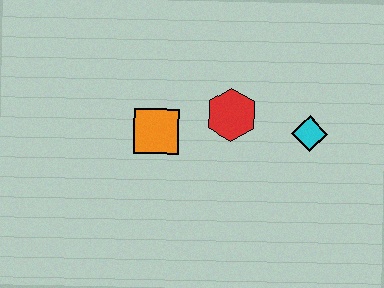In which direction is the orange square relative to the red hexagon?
The orange square is to the left of the red hexagon.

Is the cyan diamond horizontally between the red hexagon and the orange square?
No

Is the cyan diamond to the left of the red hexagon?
No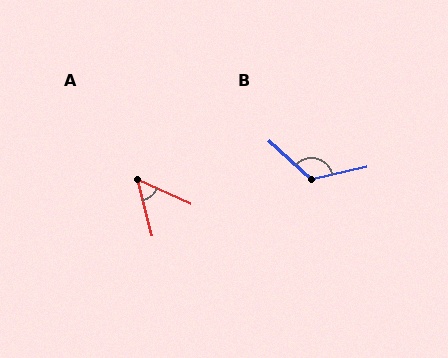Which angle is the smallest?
A, at approximately 51 degrees.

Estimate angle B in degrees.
Approximately 125 degrees.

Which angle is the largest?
B, at approximately 125 degrees.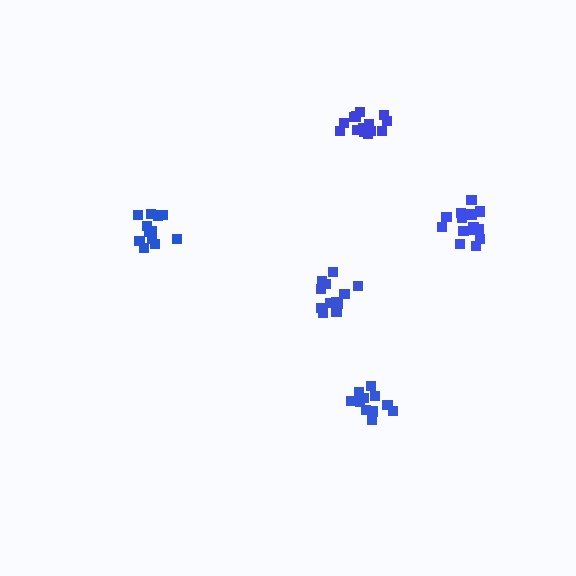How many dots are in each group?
Group 1: 15 dots, Group 2: 12 dots, Group 3: 13 dots, Group 4: 16 dots, Group 5: 11 dots (67 total).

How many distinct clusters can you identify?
There are 5 distinct clusters.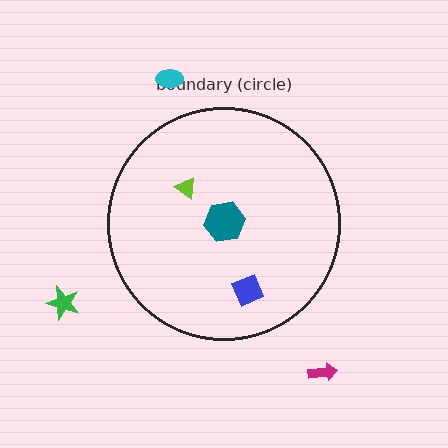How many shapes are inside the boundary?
3 inside, 3 outside.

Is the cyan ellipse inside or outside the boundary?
Outside.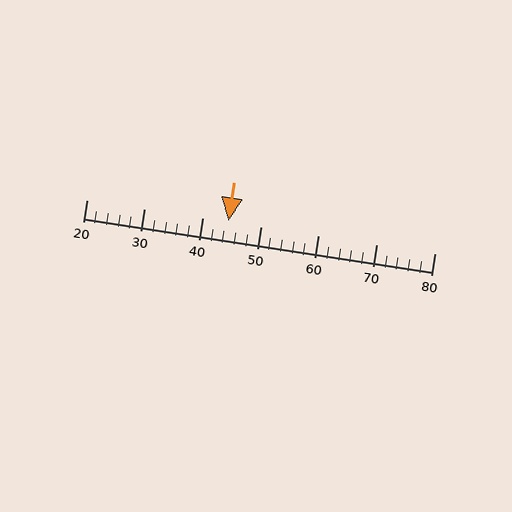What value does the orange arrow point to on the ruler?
The orange arrow points to approximately 44.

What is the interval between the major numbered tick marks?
The major tick marks are spaced 10 units apart.